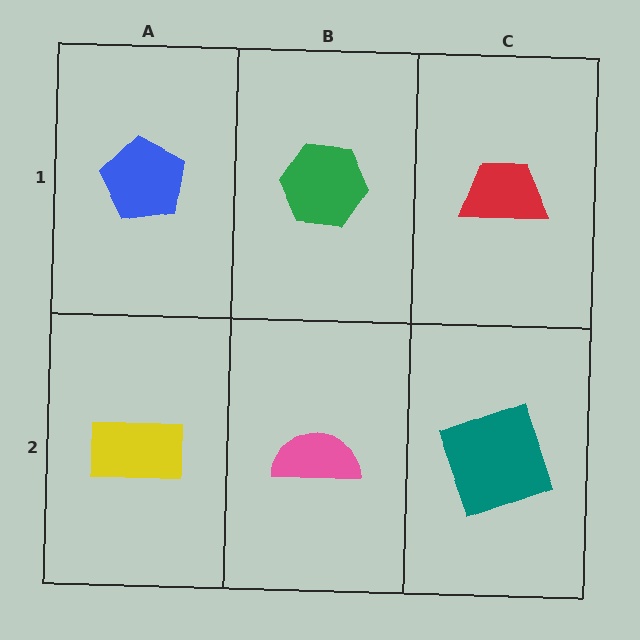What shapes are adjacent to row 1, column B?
A pink semicircle (row 2, column B), a blue pentagon (row 1, column A), a red trapezoid (row 1, column C).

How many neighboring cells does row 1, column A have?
2.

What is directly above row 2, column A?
A blue pentagon.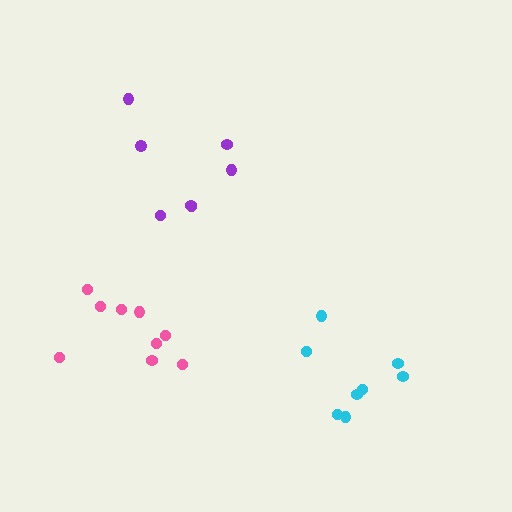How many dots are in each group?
Group 1: 9 dots, Group 2: 7 dots, Group 3: 8 dots (24 total).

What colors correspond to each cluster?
The clusters are colored: pink, purple, cyan.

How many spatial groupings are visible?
There are 3 spatial groupings.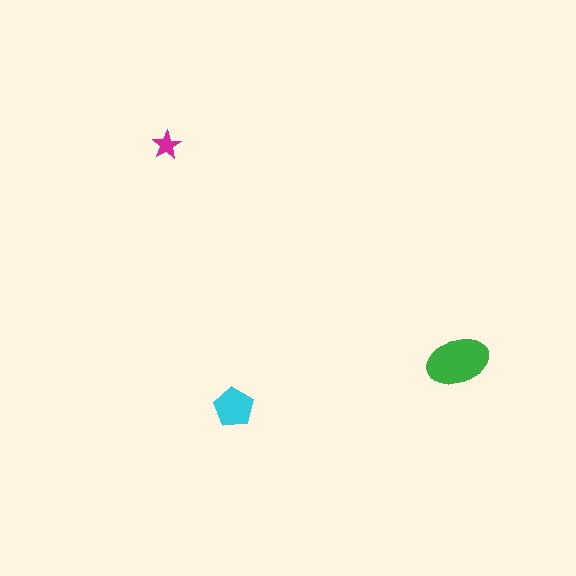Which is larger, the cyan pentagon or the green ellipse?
The green ellipse.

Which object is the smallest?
The magenta star.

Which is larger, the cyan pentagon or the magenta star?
The cyan pentagon.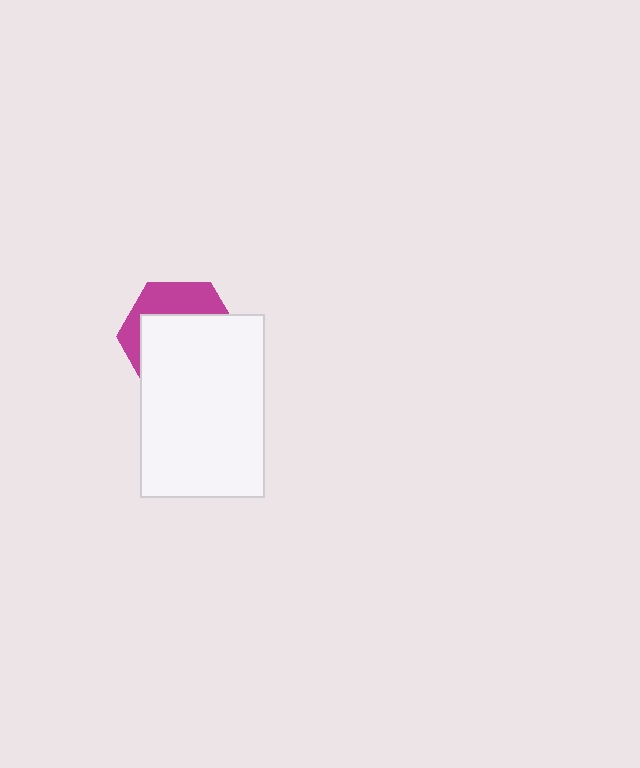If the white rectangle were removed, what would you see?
You would see the complete magenta hexagon.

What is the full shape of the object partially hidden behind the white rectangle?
The partially hidden object is a magenta hexagon.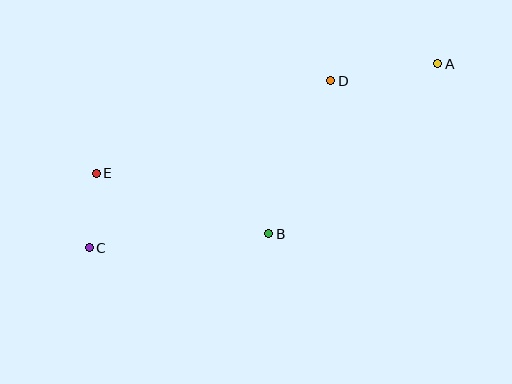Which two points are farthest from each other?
Points A and C are farthest from each other.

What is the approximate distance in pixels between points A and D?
The distance between A and D is approximately 108 pixels.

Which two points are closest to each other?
Points C and E are closest to each other.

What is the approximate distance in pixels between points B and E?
The distance between B and E is approximately 183 pixels.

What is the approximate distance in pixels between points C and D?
The distance between C and D is approximately 294 pixels.